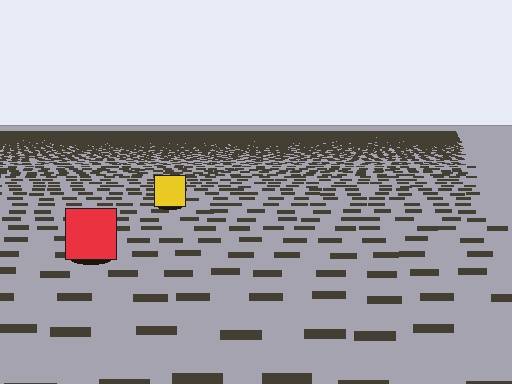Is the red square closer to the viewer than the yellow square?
Yes. The red square is closer — you can tell from the texture gradient: the ground texture is coarser near it.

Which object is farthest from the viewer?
The yellow square is farthest from the viewer. It appears smaller and the ground texture around it is denser.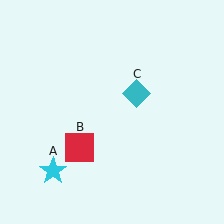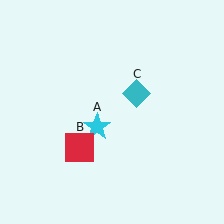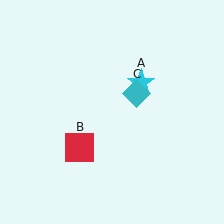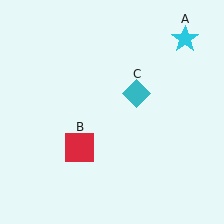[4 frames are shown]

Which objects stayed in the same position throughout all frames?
Red square (object B) and cyan diamond (object C) remained stationary.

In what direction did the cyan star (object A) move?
The cyan star (object A) moved up and to the right.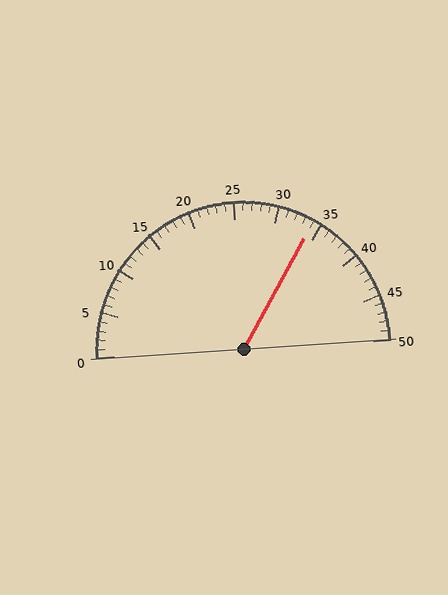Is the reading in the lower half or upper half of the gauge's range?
The reading is in the upper half of the range (0 to 50).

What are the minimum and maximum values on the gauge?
The gauge ranges from 0 to 50.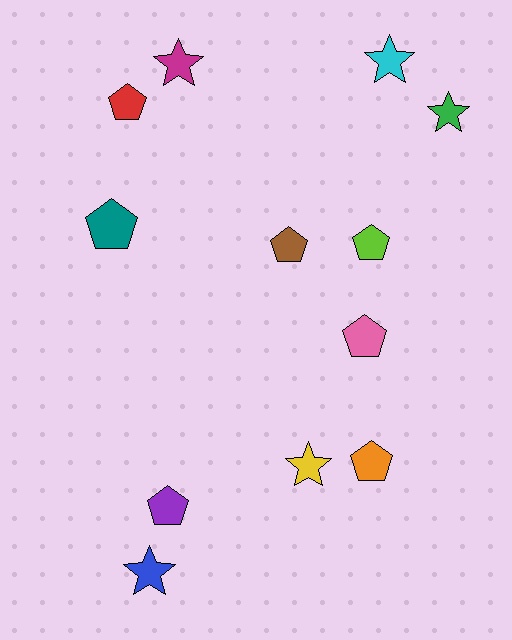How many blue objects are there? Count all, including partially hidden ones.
There is 1 blue object.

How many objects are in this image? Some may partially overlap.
There are 12 objects.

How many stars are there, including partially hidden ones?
There are 5 stars.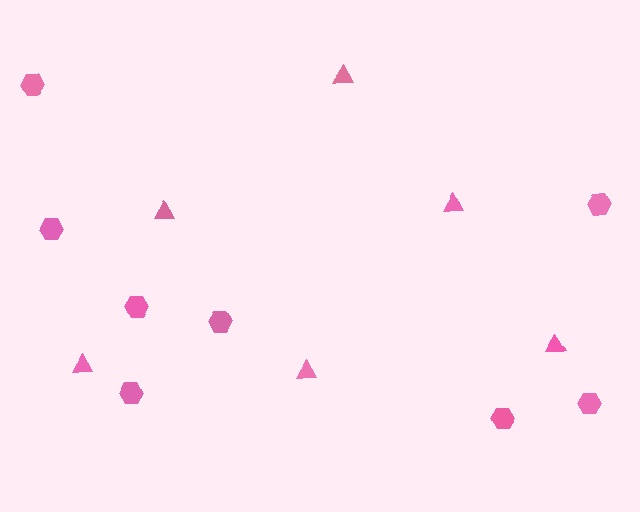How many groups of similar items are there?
There are 2 groups: one group of triangles (6) and one group of hexagons (8).